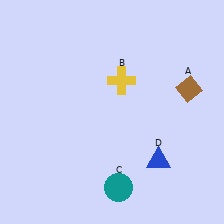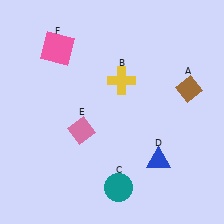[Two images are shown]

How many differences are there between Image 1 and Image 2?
There are 2 differences between the two images.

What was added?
A pink diamond (E), a pink square (F) were added in Image 2.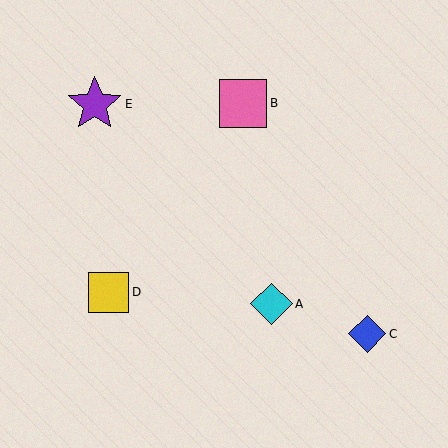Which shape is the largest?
The purple star (labeled E) is the largest.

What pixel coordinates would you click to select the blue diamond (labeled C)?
Click at (367, 334) to select the blue diamond C.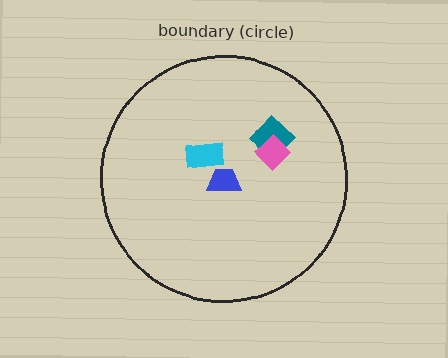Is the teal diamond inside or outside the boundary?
Inside.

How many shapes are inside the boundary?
4 inside, 0 outside.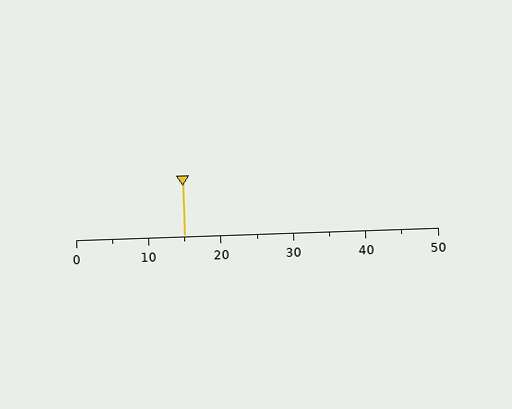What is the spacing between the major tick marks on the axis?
The major ticks are spaced 10 apart.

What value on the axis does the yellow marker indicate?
The marker indicates approximately 15.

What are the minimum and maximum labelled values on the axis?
The axis runs from 0 to 50.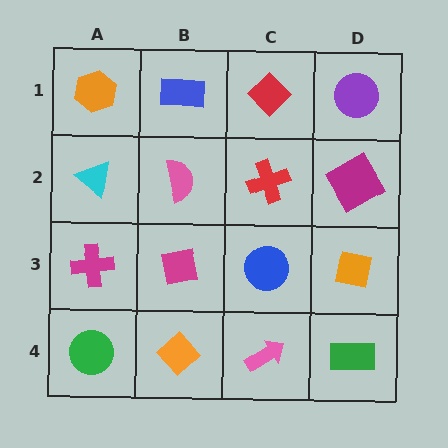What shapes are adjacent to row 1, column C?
A red cross (row 2, column C), a blue rectangle (row 1, column B), a purple circle (row 1, column D).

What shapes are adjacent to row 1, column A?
A cyan triangle (row 2, column A), a blue rectangle (row 1, column B).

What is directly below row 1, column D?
A magenta square.